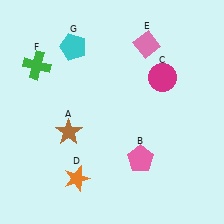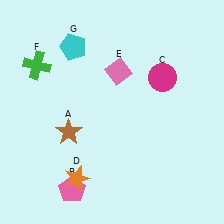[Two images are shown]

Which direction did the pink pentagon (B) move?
The pink pentagon (B) moved left.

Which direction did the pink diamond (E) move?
The pink diamond (E) moved left.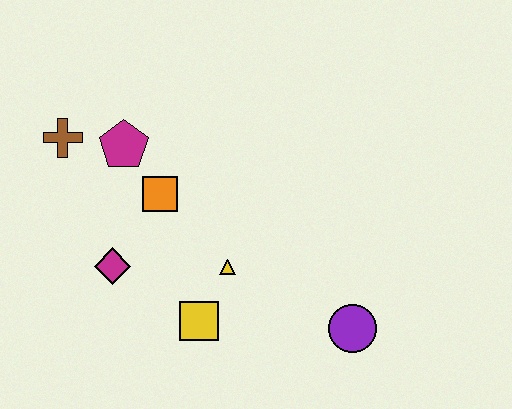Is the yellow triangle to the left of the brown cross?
No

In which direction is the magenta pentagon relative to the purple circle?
The magenta pentagon is to the left of the purple circle.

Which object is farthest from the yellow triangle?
The brown cross is farthest from the yellow triangle.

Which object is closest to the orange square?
The magenta pentagon is closest to the orange square.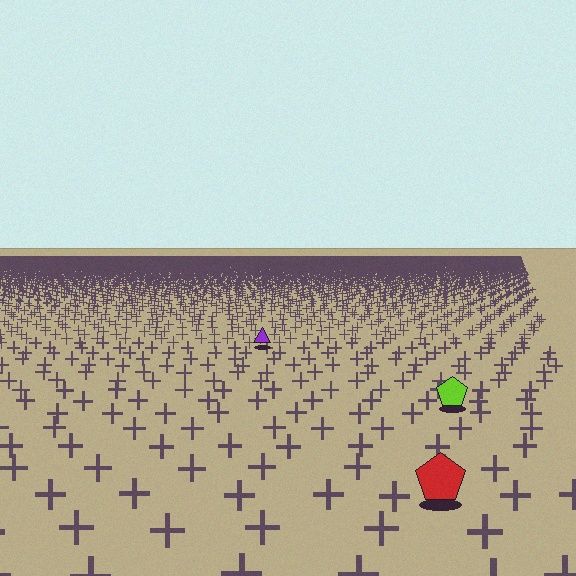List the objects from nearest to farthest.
From nearest to farthest: the red pentagon, the lime pentagon, the purple triangle.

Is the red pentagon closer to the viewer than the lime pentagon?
Yes. The red pentagon is closer — you can tell from the texture gradient: the ground texture is coarser near it.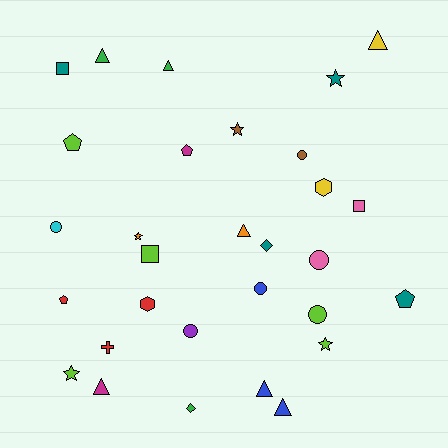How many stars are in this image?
There are 5 stars.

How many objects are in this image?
There are 30 objects.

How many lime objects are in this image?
There are 5 lime objects.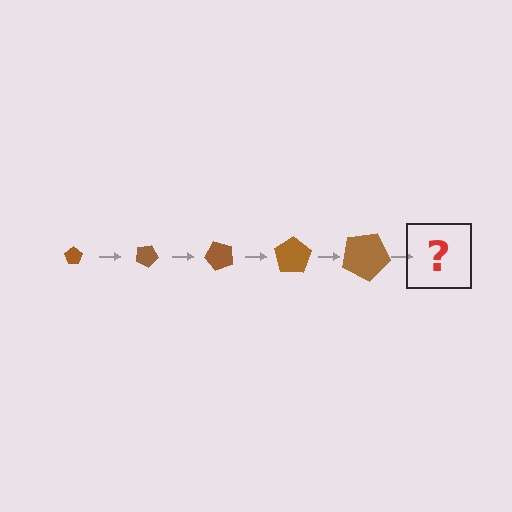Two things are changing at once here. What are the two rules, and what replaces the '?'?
The two rules are that the pentagon grows larger each step and it rotates 25 degrees each step. The '?' should be a pentagon, larger than the previous one and rotated 125 degrees from the start.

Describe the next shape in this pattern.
It should be a pentagon, larger than the previous one and rotated 125 degrees from the start.